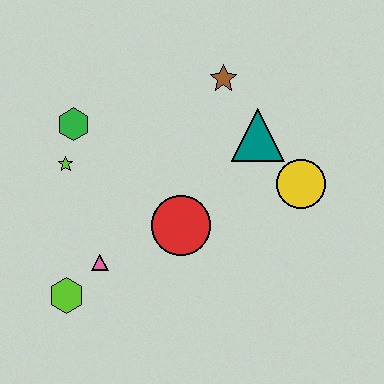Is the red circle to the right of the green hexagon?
Yes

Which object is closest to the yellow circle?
The teal triangle is closest to the yellow circle.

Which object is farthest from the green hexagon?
The yellow circle is farthest from the green hexagon.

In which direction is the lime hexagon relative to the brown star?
The lime hexagon is below the brown star.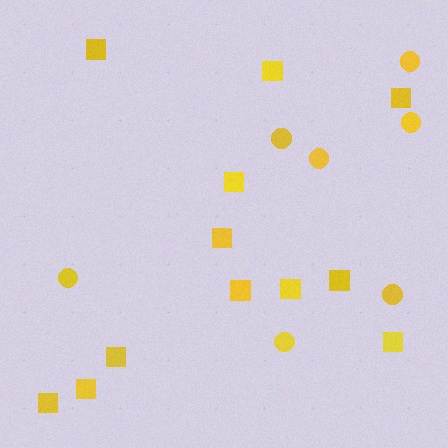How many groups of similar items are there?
There are 2 groups: one group of squares (12) and one group of circles (7).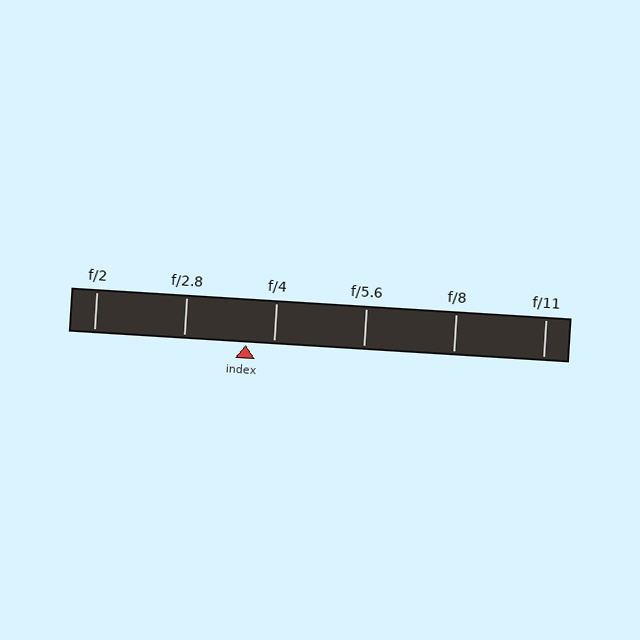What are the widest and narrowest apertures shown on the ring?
The widest aperture shown is f/2 and the narrowest is f/11.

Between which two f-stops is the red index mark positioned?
The index mark is between f/2.8 and f/4.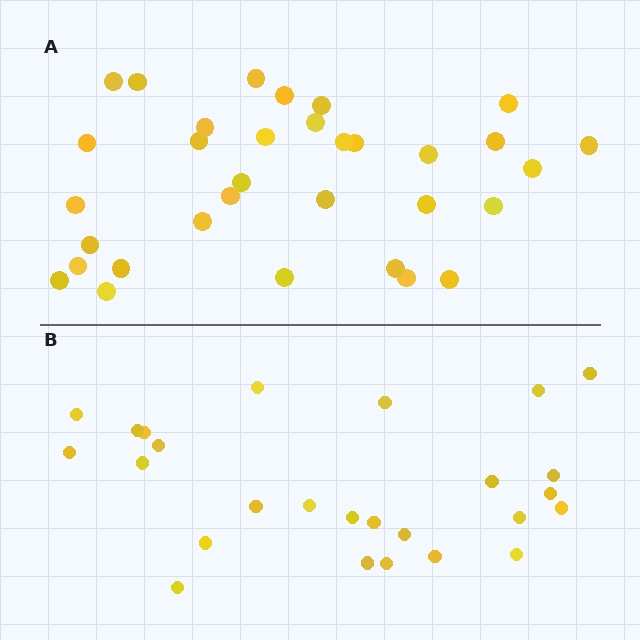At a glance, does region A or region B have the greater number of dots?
Region A (the top region) has more dots.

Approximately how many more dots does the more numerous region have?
Region A has roughly 8 or so more dots than region B.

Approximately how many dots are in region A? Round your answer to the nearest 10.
About 30 dots. (The exact count is 33, which rounds to 30.)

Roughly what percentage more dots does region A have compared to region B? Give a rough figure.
About 25% more.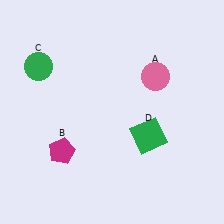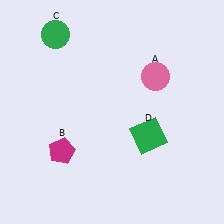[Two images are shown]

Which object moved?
The green circle (C) moved up.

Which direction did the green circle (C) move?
The green circle (C) moved up.